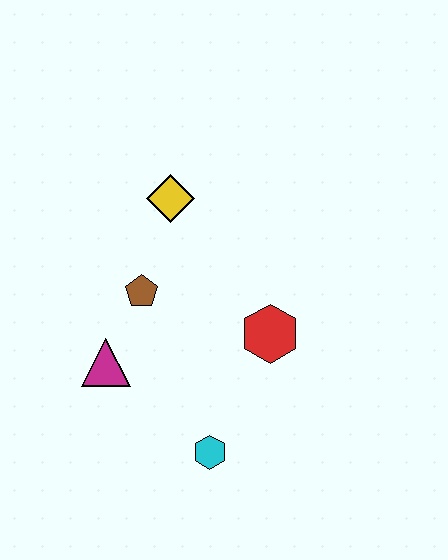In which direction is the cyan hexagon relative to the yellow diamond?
The cyan hexagon is below the yellow diamond.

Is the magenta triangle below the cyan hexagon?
No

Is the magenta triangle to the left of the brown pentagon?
Yes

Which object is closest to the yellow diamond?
The brown pentagon is closest to the yellow diamond.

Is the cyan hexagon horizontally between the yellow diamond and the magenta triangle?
No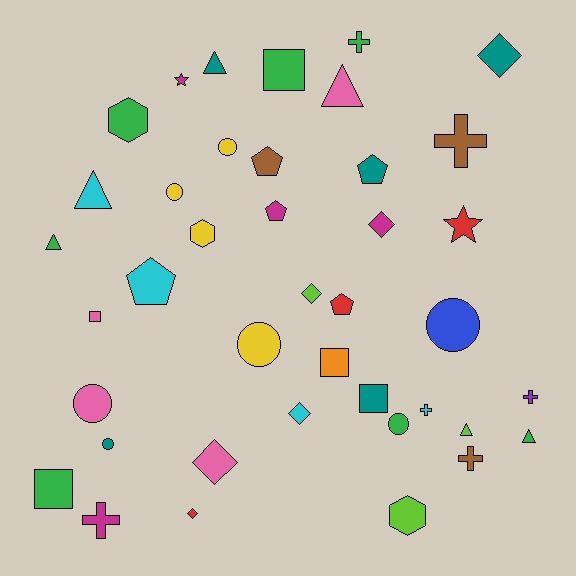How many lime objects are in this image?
There are 3 lime objects.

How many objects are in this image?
There are 40 objects.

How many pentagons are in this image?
There are 5 pentagons.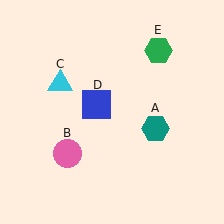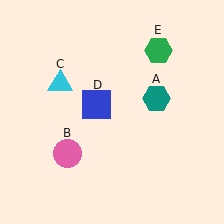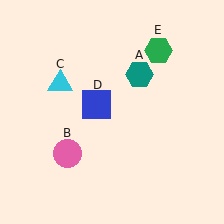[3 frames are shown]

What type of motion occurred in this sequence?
The teal hexagon (object A) rotated counterclockwise around the center of the scene.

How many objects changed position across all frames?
1 object changed position: teal hexagon (object A).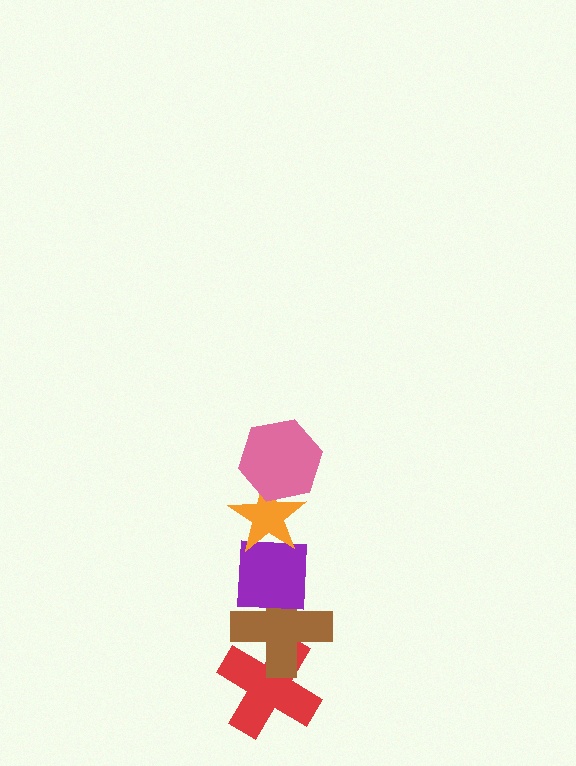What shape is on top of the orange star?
The pink hexagon is on top of the orange star.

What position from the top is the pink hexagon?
The pink hexagon is 1st from the top.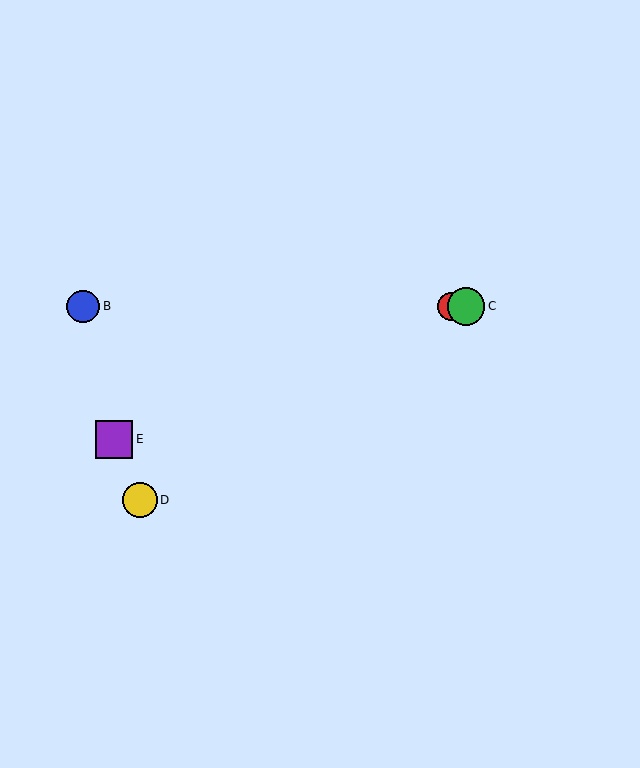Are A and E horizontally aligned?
No, A is at y≈306 and E is at y≈439.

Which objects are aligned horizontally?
Objects A, B, C are aligned horizontally.